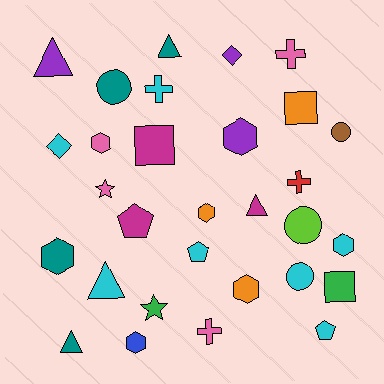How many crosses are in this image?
There are 4 crosses.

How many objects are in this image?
There are 30 objects.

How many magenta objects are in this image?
There are 3 magenta objects.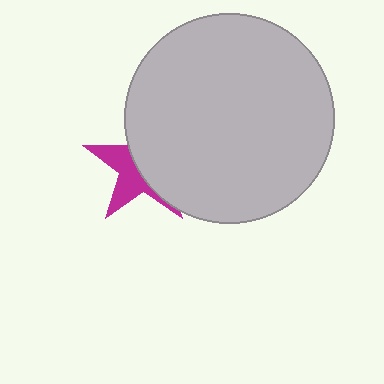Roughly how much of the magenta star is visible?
A small part of it is visible (roughly 41%).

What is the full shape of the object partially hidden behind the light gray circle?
The partially hidden object is a magenta star.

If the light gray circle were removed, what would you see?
You would see the complete magenta star.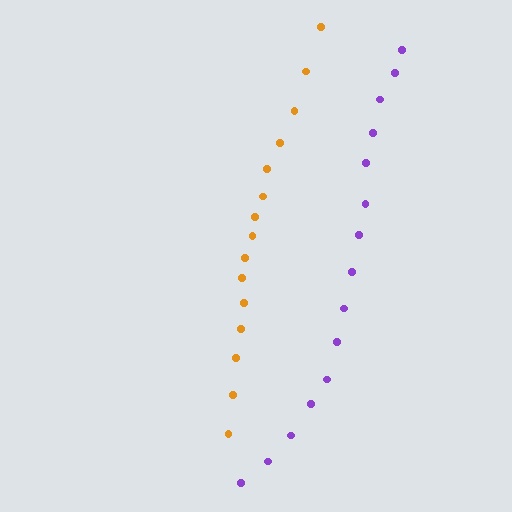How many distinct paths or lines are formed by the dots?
There are 2 distinct paths.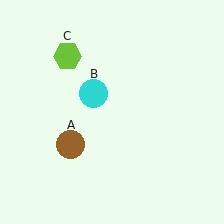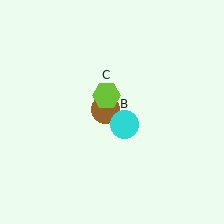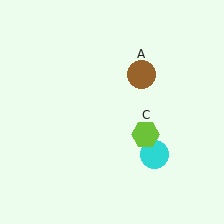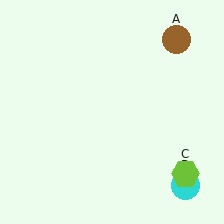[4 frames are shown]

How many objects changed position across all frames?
3 objects changed position: brown circle (object A), cyan circle (object B), lime hexagon (object C).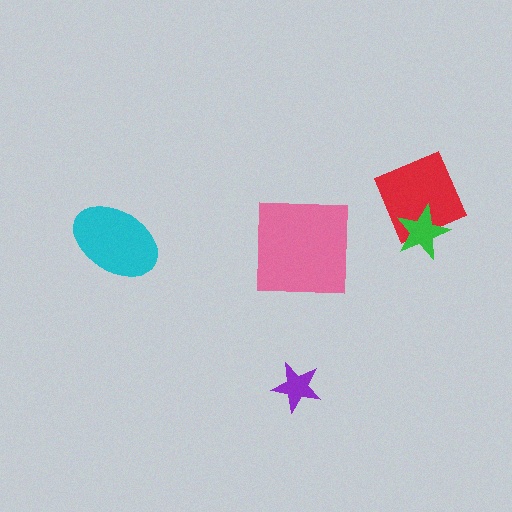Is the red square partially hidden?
Yes, it is partially covered by another shape.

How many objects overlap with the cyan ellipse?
0 objects overlap with the cyan ellipse.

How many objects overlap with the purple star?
0 objects overlap with the purple star.